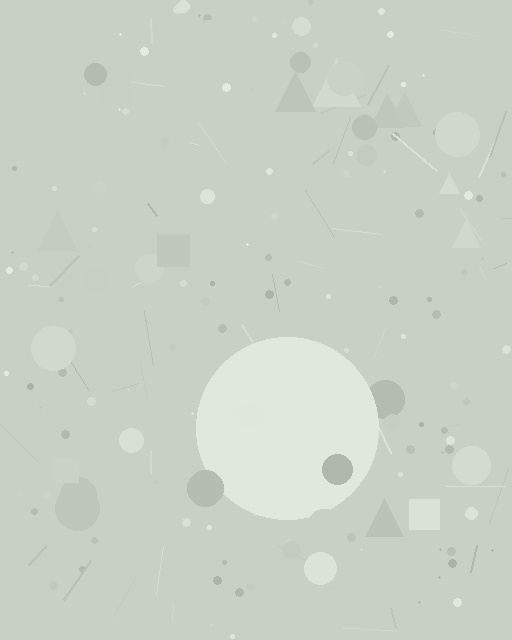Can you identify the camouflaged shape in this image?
The camouflaged shape is a circle.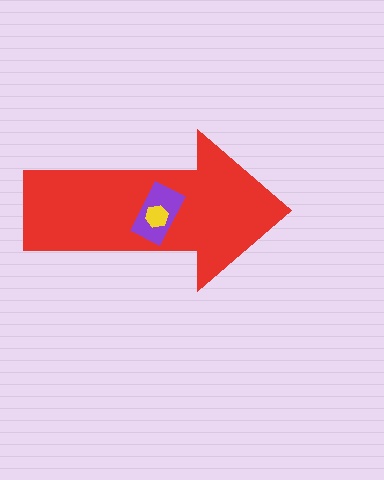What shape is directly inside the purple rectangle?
The yellow hexagon.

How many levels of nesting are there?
3.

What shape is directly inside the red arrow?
The purple rectangle.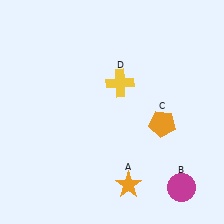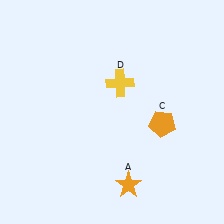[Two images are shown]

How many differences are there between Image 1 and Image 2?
There is 1 difference between the two images.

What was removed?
The magenta circle (B) was removed in Image 2.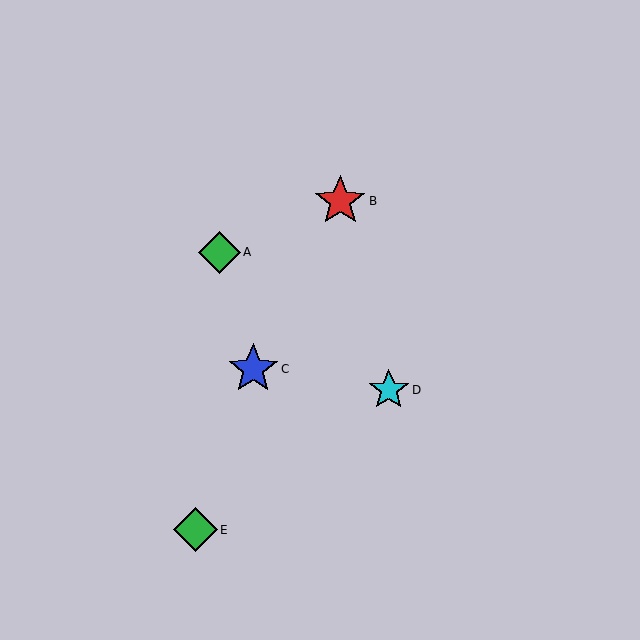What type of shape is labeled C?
Shape C is a blue star.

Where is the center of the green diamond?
The center of the green diamond is at (196, 530).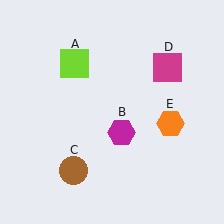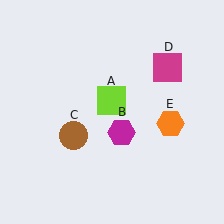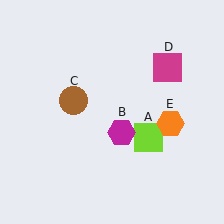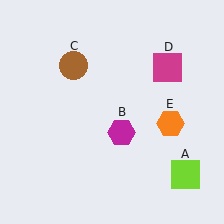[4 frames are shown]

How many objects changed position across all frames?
2 objects changed position: lime square (object A), brown circle (object C).